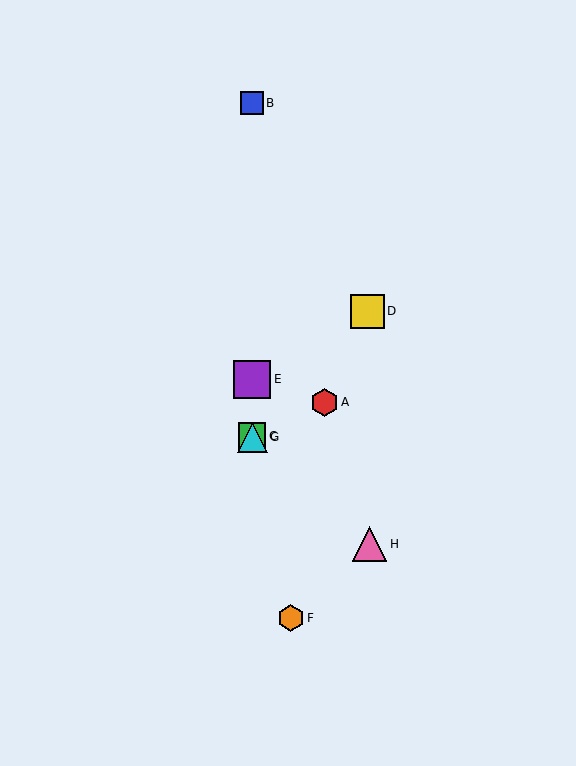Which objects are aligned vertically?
Objects B, C, E, G are aligned vertically.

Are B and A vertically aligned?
No, B is at x≈252 and A is at x≈324.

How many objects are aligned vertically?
4 objects (B, C, E, G) are aligned vertically.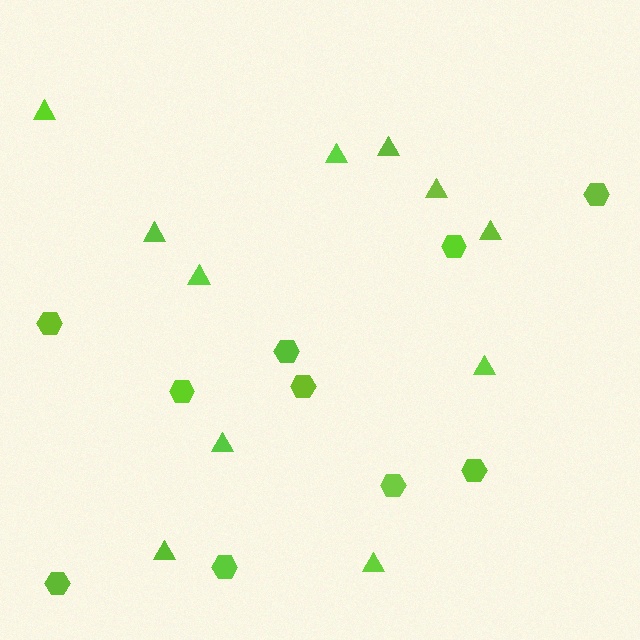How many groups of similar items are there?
There are 2 groups: one group of hexagons (10) and one group of triangles (11).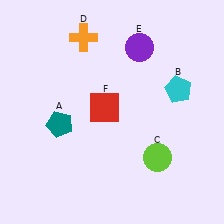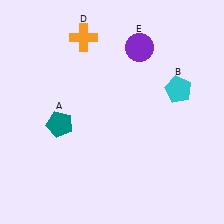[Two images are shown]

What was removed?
The red square (F), the lime circle (C) were removed in Image 2.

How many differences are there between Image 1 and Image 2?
There are 2 differences between the two images.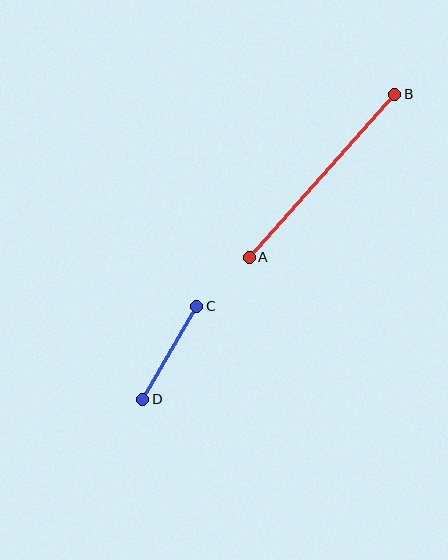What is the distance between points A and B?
The distance is approximately 219 pixels.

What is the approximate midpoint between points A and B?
The midpoint is at approximately (322, 176) pixels.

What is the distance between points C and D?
The distance is approximately 107 pixels.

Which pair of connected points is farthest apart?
Points A and B are farthest apart.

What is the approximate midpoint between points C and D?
The midpoint is at approximately (170, 353) pixels.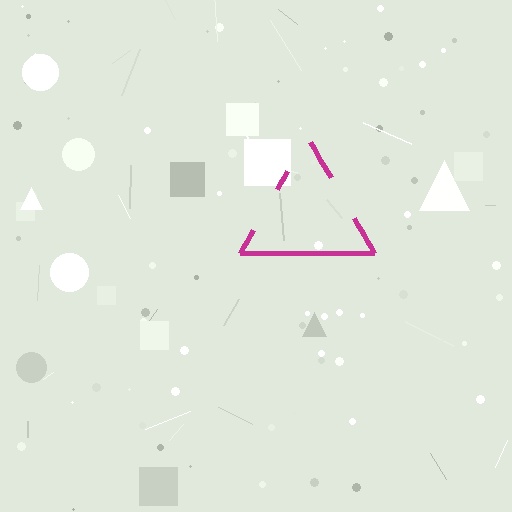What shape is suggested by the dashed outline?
The dashed outline suggests a triangle.